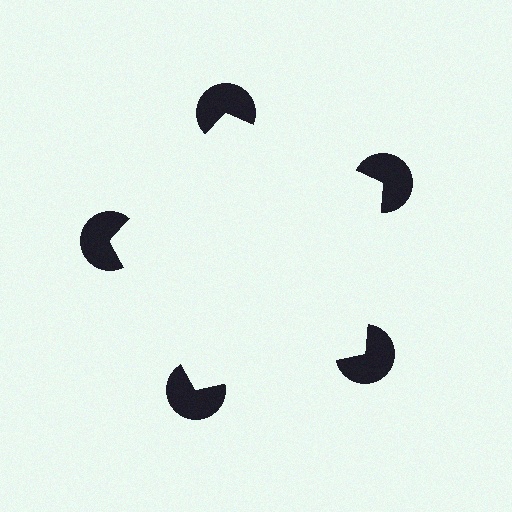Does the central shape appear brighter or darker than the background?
It typically appears slightly brighter than the background, even though no actual brightness change is drawn.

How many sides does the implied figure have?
5 sides.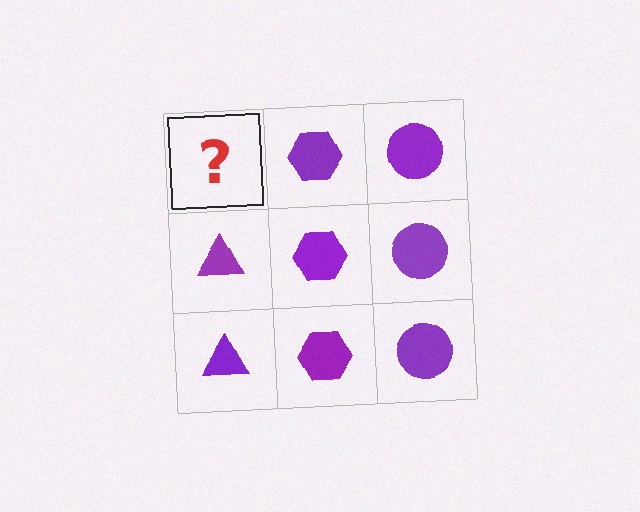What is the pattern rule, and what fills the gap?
The rule is that each column has a consistent shape. The gap should be filled with a purple triangle.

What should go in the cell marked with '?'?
The missing cell should contain a purple triangle.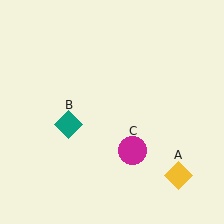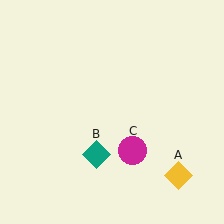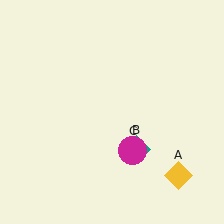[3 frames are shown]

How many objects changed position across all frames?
1 object changed position: teal diamond (object B).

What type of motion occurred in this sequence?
The teal diamond (object B) rotated counterclockwise around the center of the scene.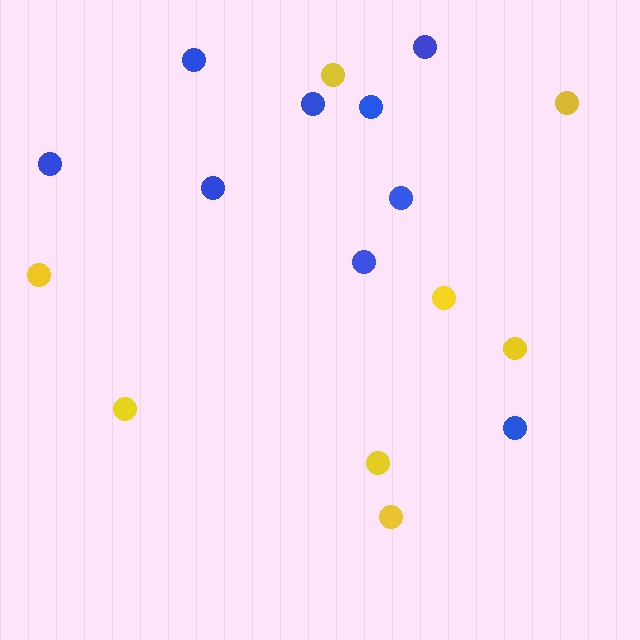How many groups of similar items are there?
There are 2 groups: one group of yellow circles (8) and one group of blue circles (9).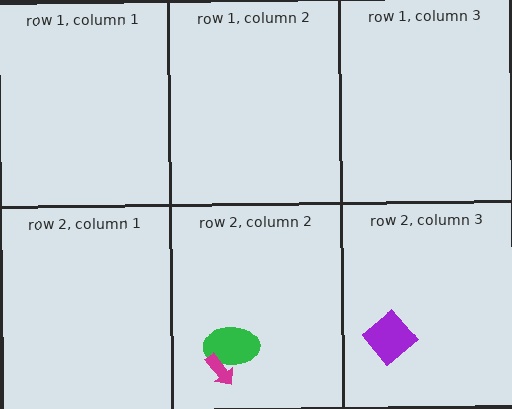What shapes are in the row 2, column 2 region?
The green ellipse, the magenta arrow.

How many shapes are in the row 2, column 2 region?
2.